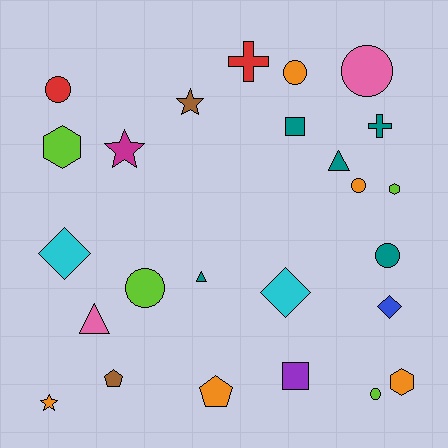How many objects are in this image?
There are 25 objects.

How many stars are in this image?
There are 3 stars.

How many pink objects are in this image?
There are 2 pink objects.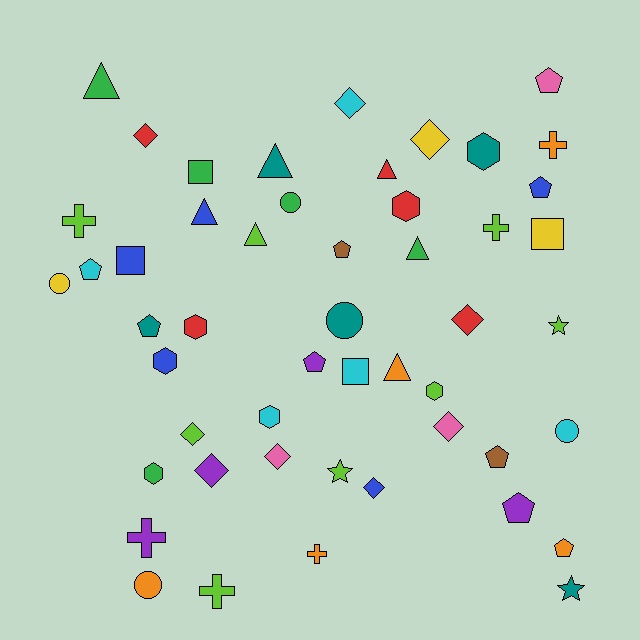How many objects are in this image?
There are 50 objects.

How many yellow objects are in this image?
There are 3 yellow objects.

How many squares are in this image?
There are 4 squares.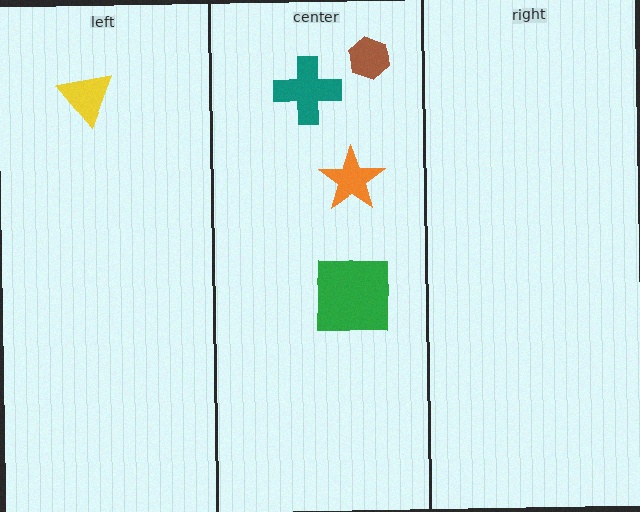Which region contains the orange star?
The center region.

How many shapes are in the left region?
1.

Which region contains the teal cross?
The center region.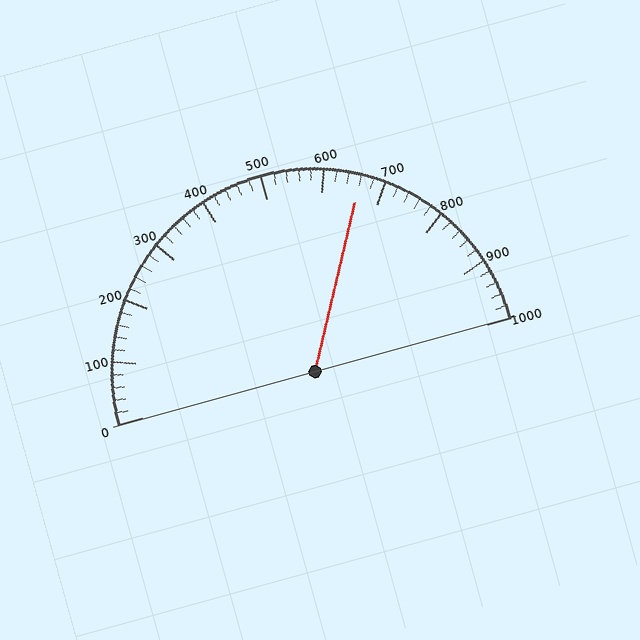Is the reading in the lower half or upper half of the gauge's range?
The reading is in the upper half of the range (0 to 1000).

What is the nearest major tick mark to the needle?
The nearest major tick mark is 700.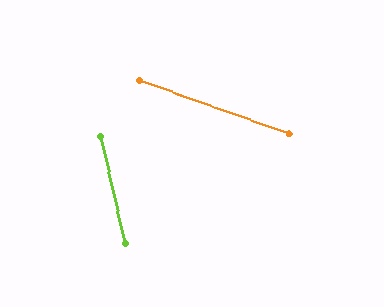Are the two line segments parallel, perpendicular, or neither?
Neither parallel nor perpendicular — they differ by about 57°.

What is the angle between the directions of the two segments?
Approximately 57 degrees.